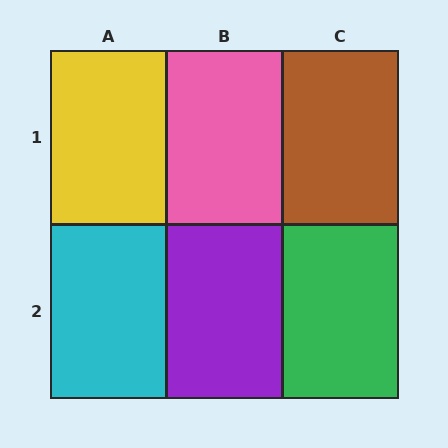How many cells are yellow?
1 cell is yellow.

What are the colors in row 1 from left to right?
Yellow, pink, brown.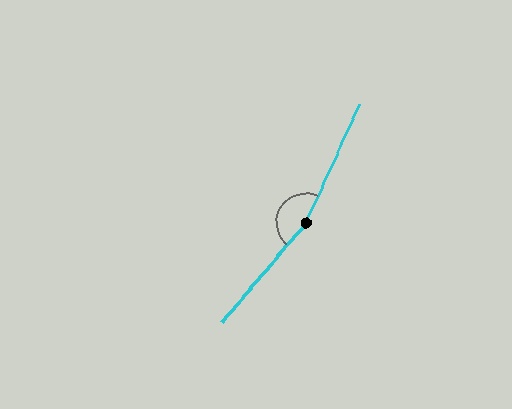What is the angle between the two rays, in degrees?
Approximately 164 degrees.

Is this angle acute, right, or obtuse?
It is obtuse.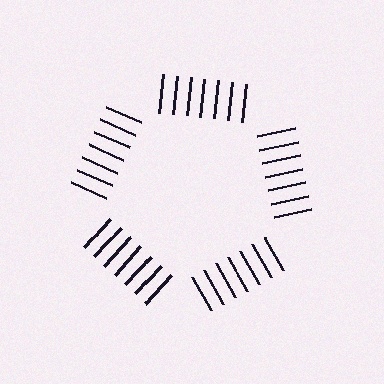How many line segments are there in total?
35 — 7 along each of the 5 edges.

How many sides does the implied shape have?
5 sides — the line-ends trace a pentagon.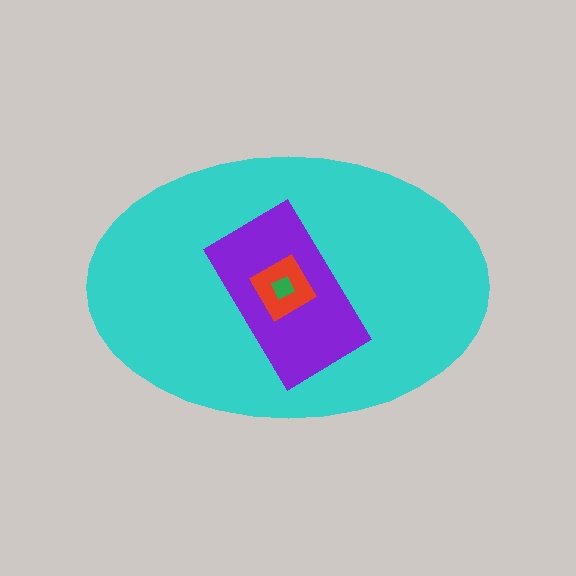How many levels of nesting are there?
4.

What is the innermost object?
The green square.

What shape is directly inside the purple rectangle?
The red diamond.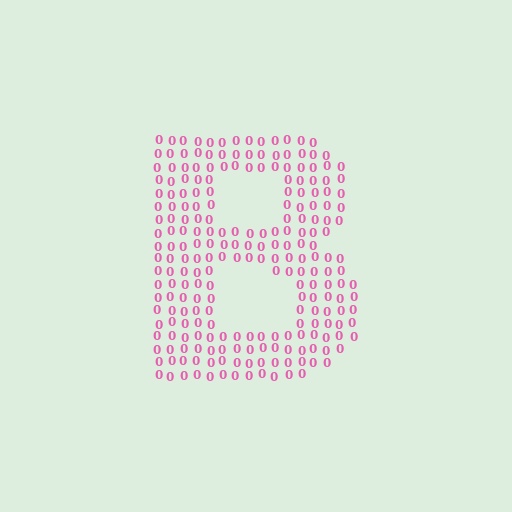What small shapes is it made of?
It is made of small digit 0's.